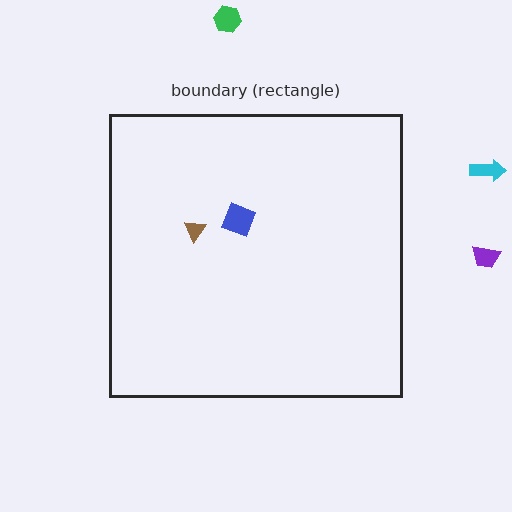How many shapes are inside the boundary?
2 inside, 3 outside.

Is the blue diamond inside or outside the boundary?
Inside.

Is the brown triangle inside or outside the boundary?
Inside.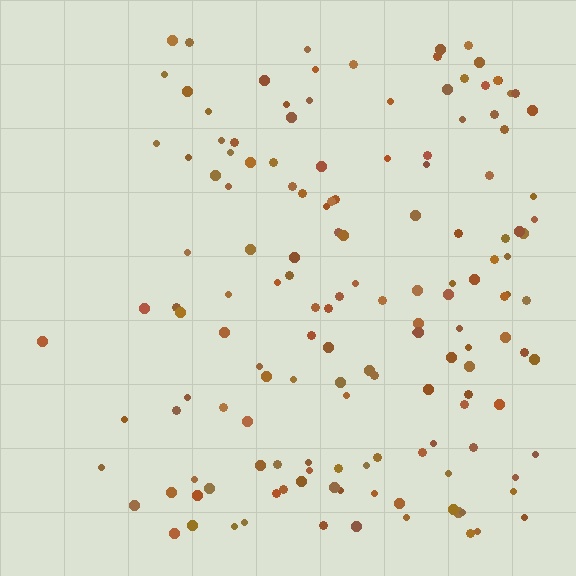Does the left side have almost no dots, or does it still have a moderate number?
Still a moderate number, just noticeably fewer than the right.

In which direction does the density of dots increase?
From left to right, with the right side densest.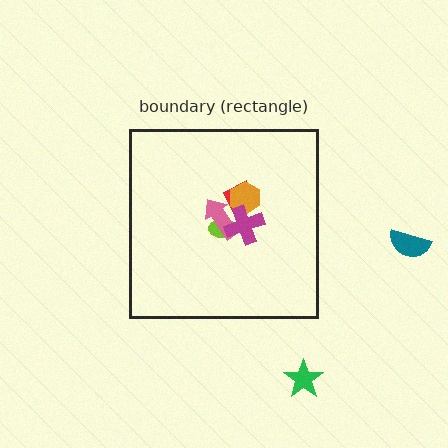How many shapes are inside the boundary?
5 inside, 2 outside.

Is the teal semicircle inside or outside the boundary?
Outside.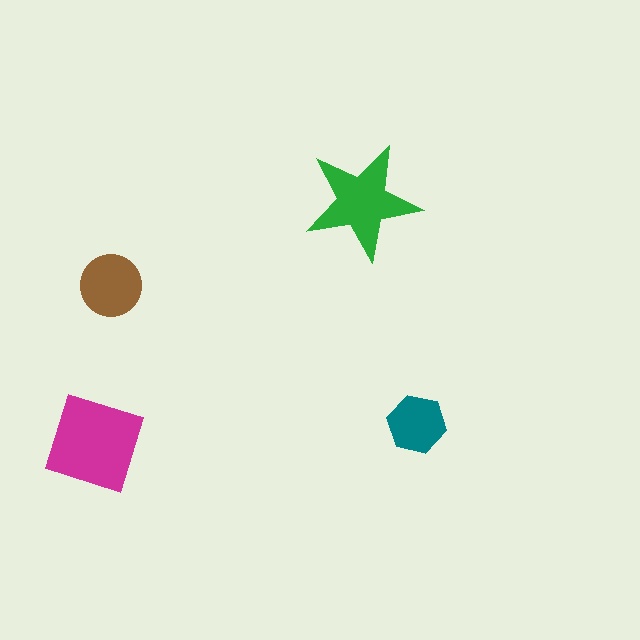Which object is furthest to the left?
The magenta diamond is leftmost.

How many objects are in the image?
There are 4 objects in the image.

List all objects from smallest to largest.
The teal hexagon, the brown circle, the green star, the magenta diamond.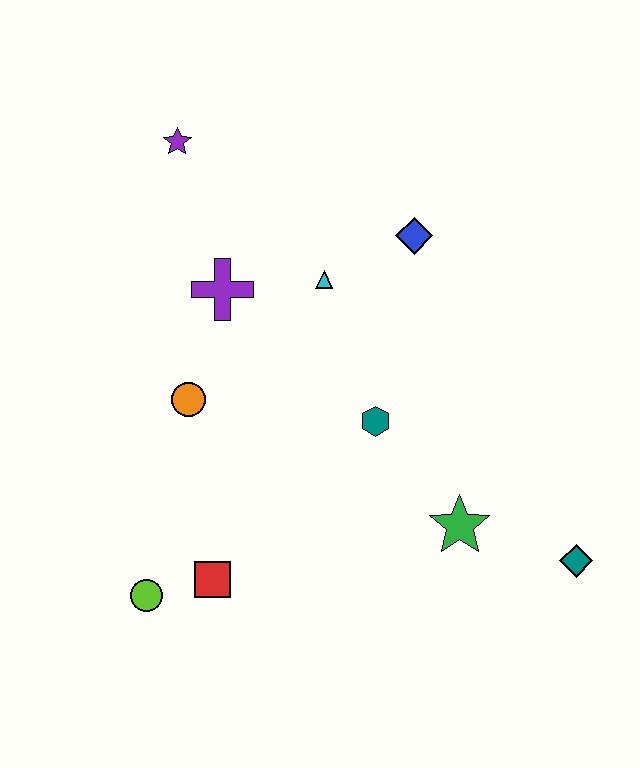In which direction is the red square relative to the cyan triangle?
The red square is below the cyan triangle.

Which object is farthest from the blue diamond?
The lime circle is farthest from the blue diamond.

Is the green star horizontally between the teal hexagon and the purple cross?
No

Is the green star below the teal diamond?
No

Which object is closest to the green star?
The teal diamond is closest to the green star.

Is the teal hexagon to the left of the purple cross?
No